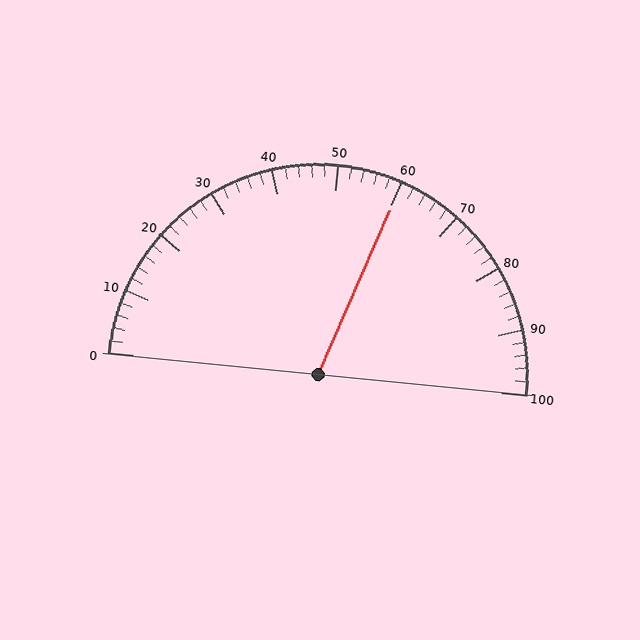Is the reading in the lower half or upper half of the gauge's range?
The reading is in the upper half of the range (0 to 100).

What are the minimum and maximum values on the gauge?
The gauge ranges from 0 to 100.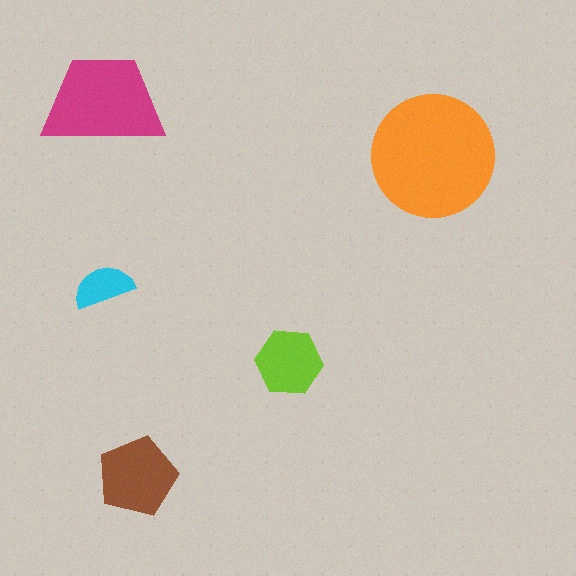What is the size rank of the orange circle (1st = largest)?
1st.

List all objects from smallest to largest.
The cyan semicircle, the lime hexagon, the brown pentagon, the magenta trapezoid, the orange circle.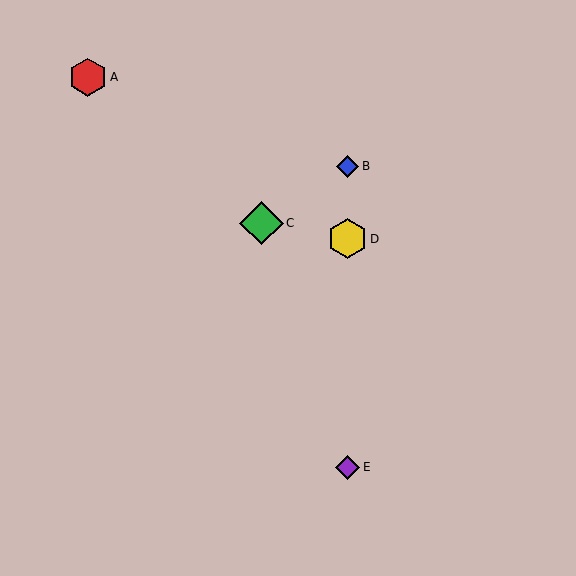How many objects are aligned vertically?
3 objects (B, D, E) are aligned vertically.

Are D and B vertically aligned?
Yes, both are at x≈347.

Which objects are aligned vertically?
Objects B, D, E are aligned vertically.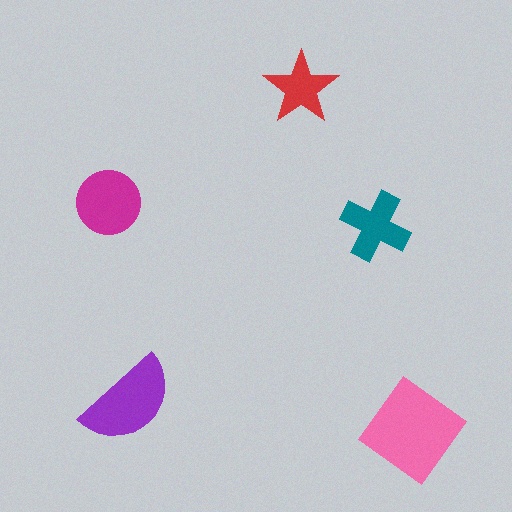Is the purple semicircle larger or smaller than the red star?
Larger.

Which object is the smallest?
The red star.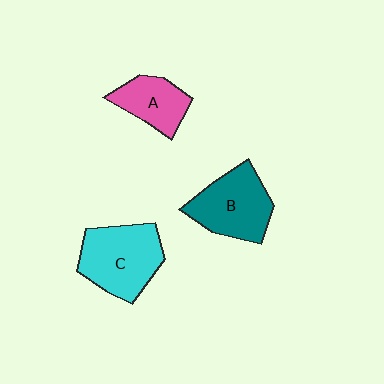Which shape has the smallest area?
Shape A (pink).